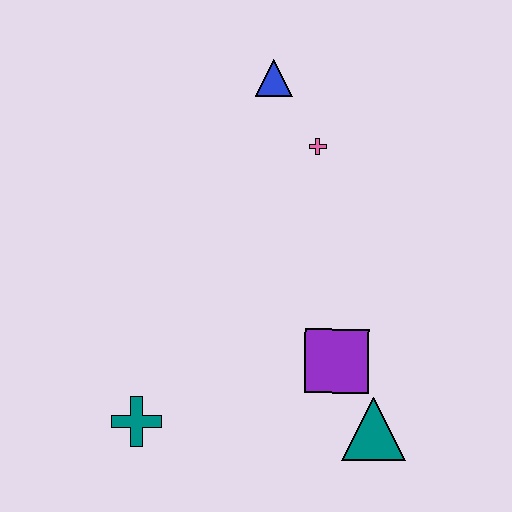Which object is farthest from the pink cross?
The teal cross is farthest from the pink cross.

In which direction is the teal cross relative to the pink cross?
The teal cross is below the pink cross.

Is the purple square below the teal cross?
No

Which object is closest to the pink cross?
The blue triangle is closest to the pink cross.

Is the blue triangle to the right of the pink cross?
No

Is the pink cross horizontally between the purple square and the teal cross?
Yes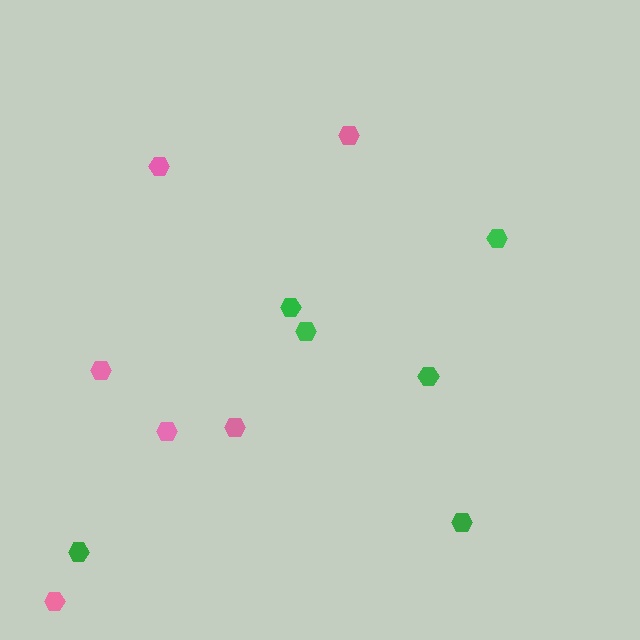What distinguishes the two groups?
There are 2 groups: one group of pink hexagons (6) and one group of green hexagons (6).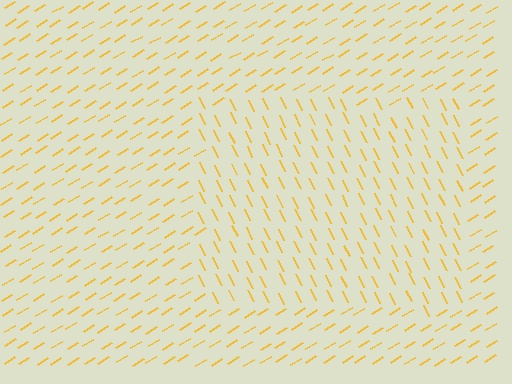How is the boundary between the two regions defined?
The boundary is defined purely by a change in line orientation (approximately 85 degrees difference). All lines are the same color and thickness.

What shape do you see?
I see a rectangle.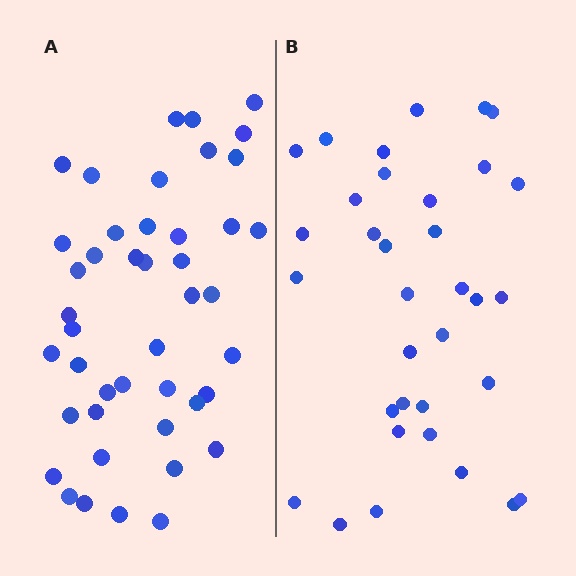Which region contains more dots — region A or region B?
Region A (the left region) has more dots.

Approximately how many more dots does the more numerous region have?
Region A has roughly 10 or so more dots than region B.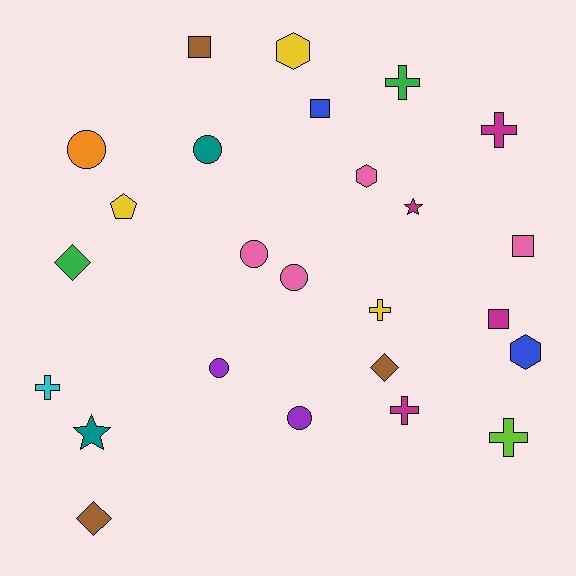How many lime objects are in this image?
There is 1 lime object.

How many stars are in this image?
There are 2 stars.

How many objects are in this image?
There are 25 objects.